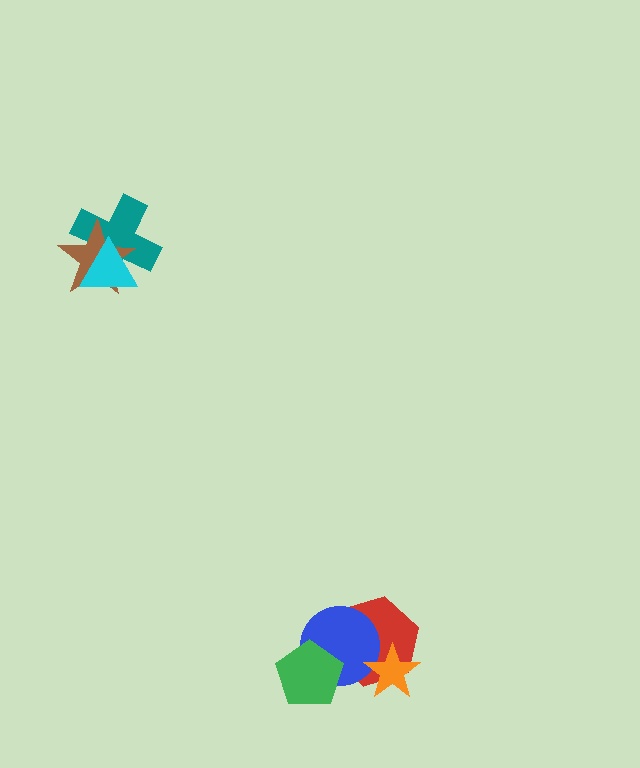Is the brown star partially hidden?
Yes, it is partially covered by another shape.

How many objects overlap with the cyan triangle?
2 objects overlap with the cyan triangle.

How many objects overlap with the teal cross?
2 objects overlap with the teal cross.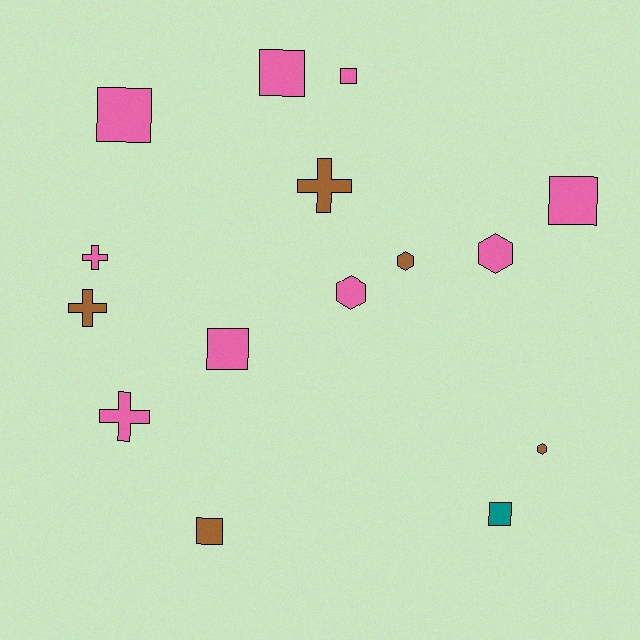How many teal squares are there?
There is 1 teal square.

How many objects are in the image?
There are 15 objects.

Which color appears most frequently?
Pink, with 9 objects.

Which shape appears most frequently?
Square, with 7 objects.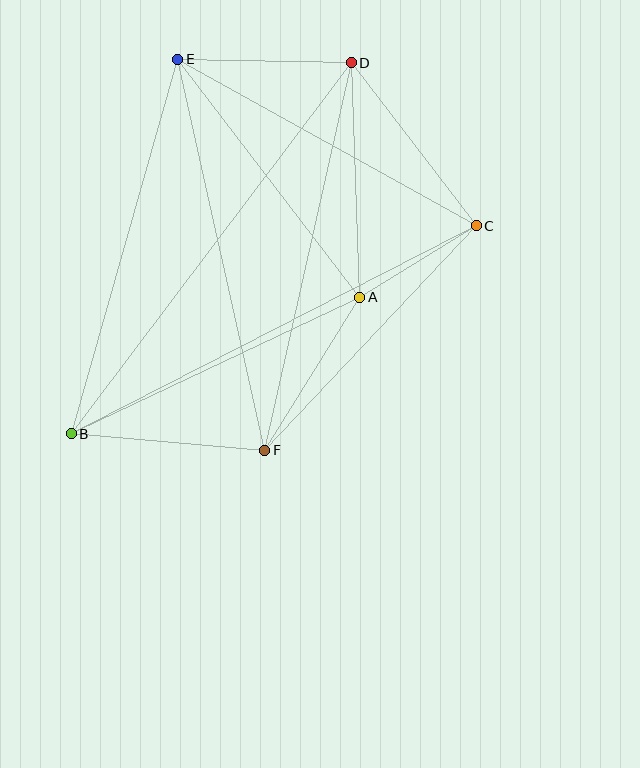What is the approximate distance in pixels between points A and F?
The distance between A and F is approximately 180 pixels.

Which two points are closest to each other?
Points A and C are closest to each other.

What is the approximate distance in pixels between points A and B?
The distance between A and B is approximately 319 pixels.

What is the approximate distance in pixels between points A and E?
The distance between A and E is approximately 300 pixels.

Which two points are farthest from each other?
Points B and D are farthest from each other.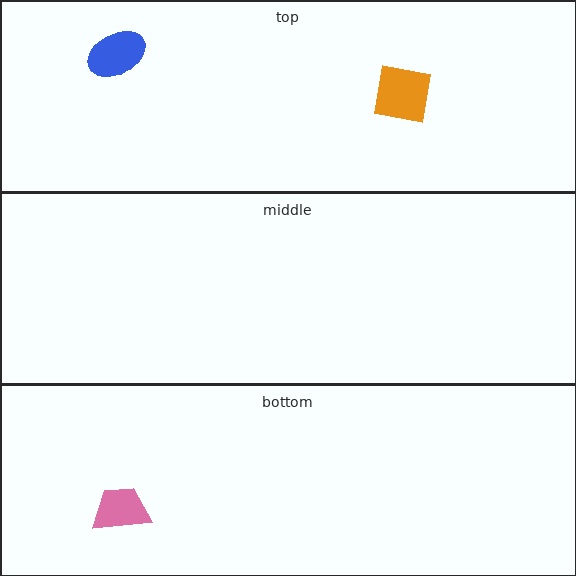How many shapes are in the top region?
2.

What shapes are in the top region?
The orange square, the blue ellipse.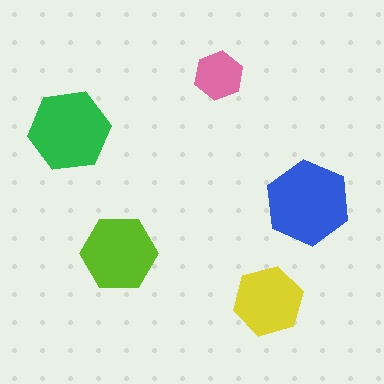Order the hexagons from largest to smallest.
the blue one, the green one, the lime one, the yellow one, the pink one.